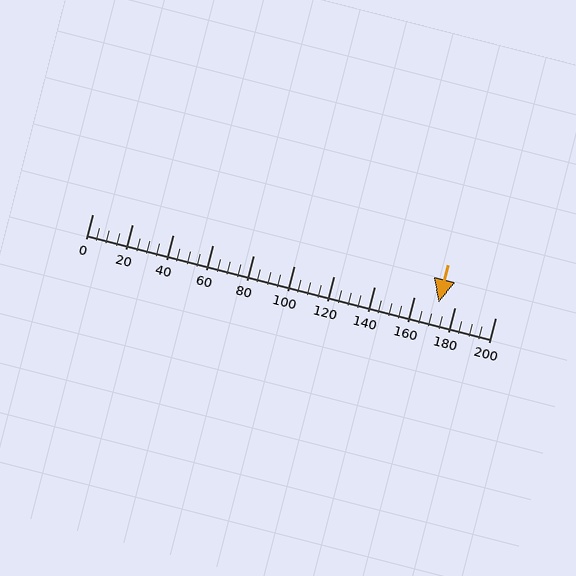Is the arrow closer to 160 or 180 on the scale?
The arrow is closer to 180.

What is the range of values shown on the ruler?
The ruler shows values from 0 to 200.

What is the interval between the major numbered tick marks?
The major tick marks are spaced 20 units apart.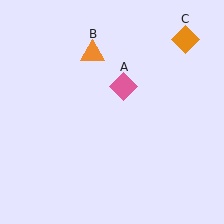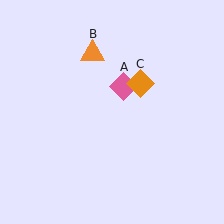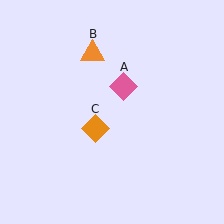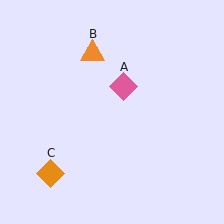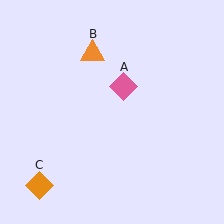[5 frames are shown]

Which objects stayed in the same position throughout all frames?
Pink diamond (object A) and orange triangle (object B) remained stationary.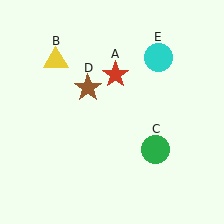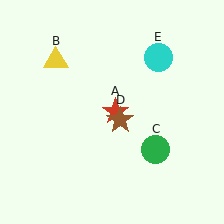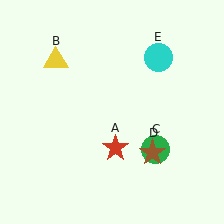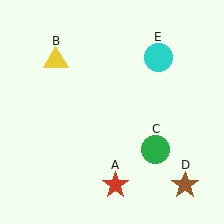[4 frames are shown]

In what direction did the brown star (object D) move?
The brown star (object D) moved down and to the right.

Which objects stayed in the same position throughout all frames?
Yellow triangle (object B) and green circle (object C) and cyan circle (object E) remained stationary.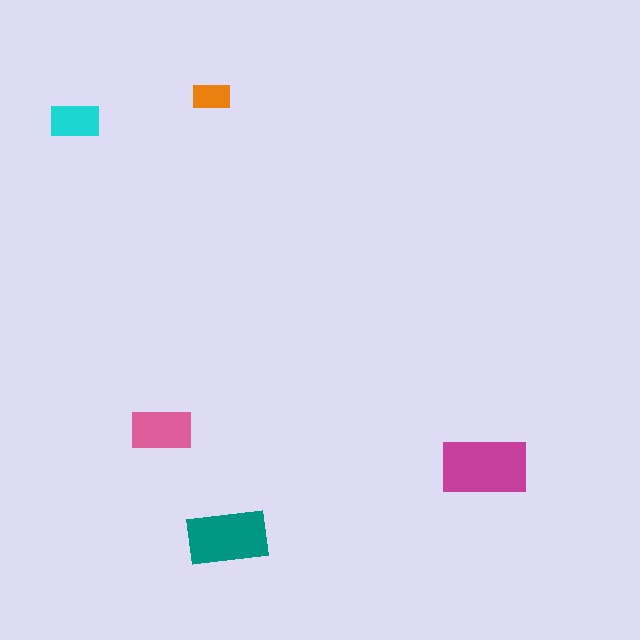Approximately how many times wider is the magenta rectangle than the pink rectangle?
About 1.5 times wider.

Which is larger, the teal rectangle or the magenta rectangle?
The magenta one.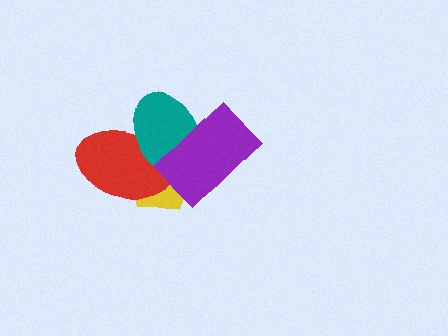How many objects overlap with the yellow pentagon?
3 objects overlap with the yellow pentagon.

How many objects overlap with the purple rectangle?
3 objects overlap with the purple rectangle.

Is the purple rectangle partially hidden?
No, no other shape covers it.